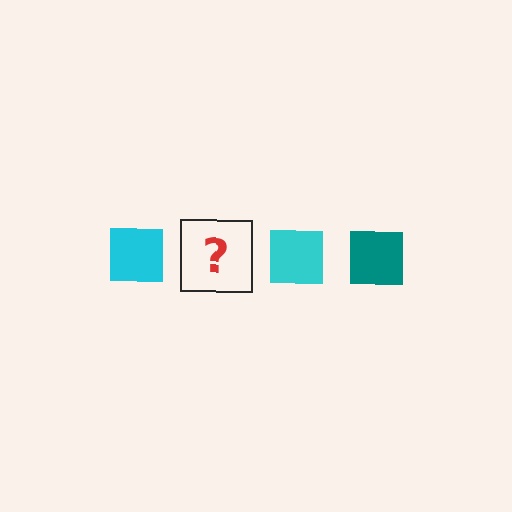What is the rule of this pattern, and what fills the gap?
The rule is that the pattern cycles through cyan, teal squares. The gap should be filled with a teal square.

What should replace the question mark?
The question mark should be replaced with a teal square.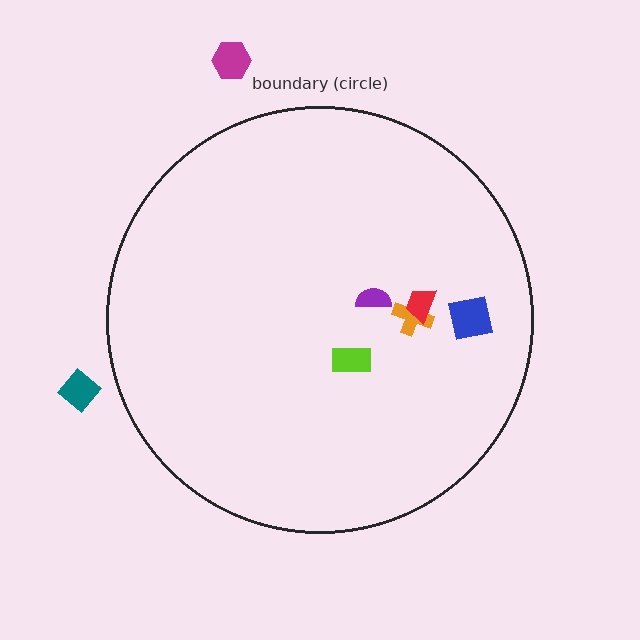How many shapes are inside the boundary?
5 inside, 2 outside.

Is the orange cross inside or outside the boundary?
Inside.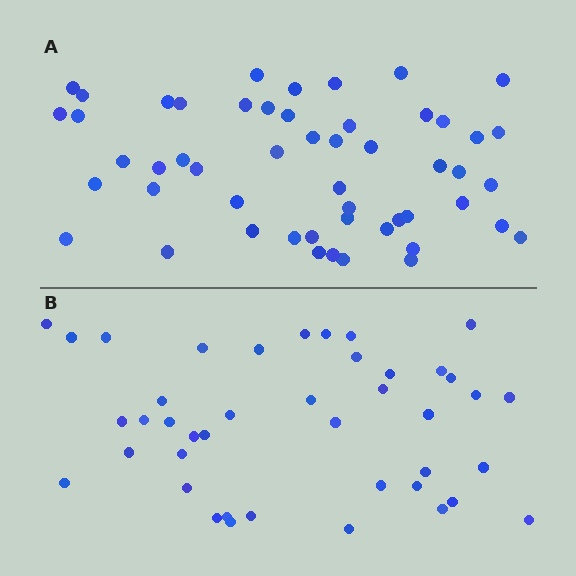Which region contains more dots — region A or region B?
Region A (the top region) has more dots.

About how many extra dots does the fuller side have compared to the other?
Region A has roughly 10 or so more dots than region B.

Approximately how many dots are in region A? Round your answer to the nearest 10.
About 50 dots. (The exact count is 52, which rounds to 50.)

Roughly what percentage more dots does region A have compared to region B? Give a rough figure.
About 25% more.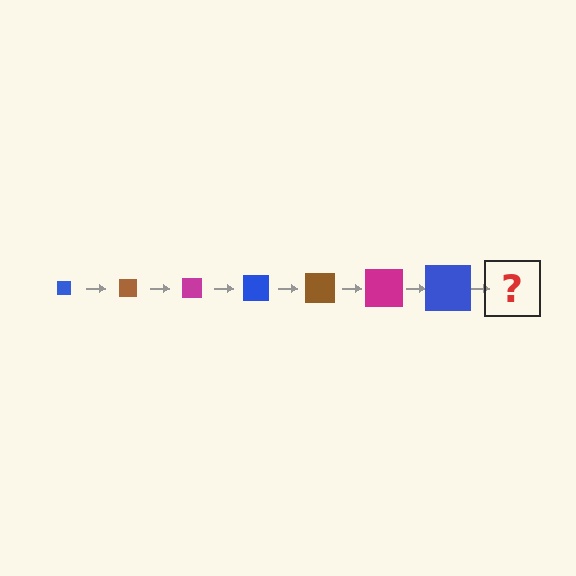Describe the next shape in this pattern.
It should be a brown square, larger than the previous one.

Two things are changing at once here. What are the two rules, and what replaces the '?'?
The two rules are that the square grows larger each step and the color cycles through blue, brown, and magenta. The '?' should be a brown square, larger than the previous one.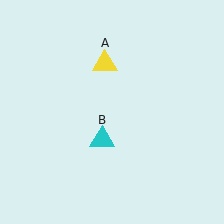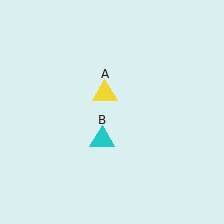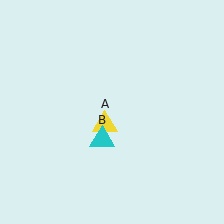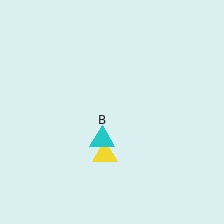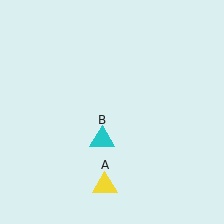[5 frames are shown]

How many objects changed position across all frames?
1 object changed position: yellow triangle (object A).